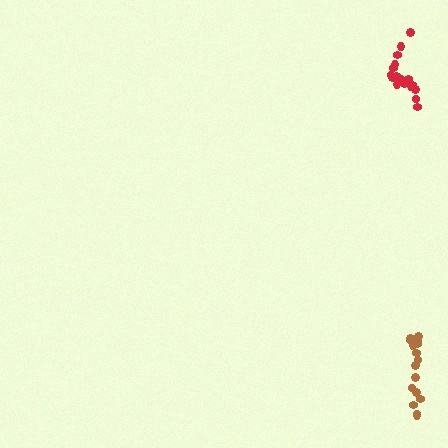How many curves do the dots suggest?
There are 2 distinct paths.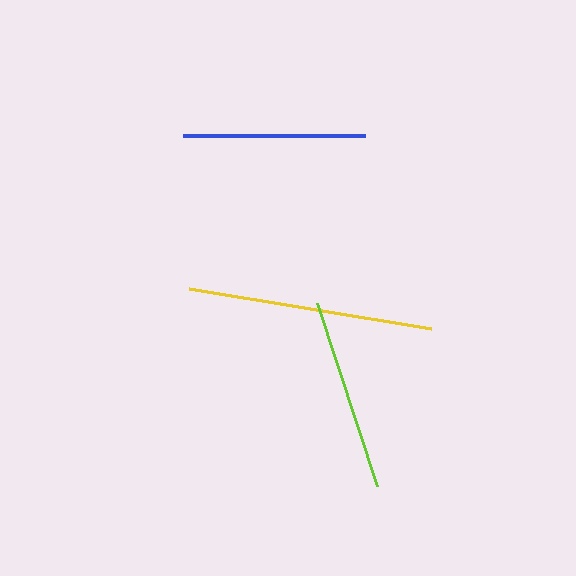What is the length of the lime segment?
The lime segment is approximately 192 pixels long.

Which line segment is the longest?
The yellow line is the longest at approximately 245 pixels.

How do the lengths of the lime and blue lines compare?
The lime and blue lines are approximately the same length.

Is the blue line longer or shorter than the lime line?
The lime line is longer than the blue line.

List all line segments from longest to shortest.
From longest to shortest: yellow, lime, blue.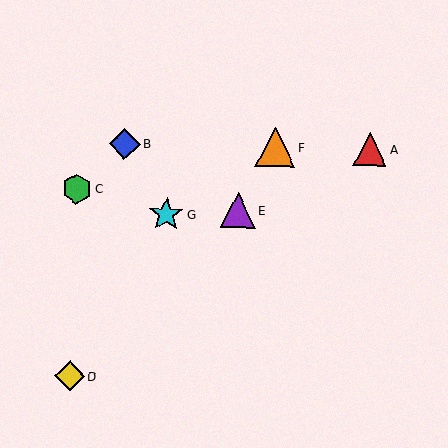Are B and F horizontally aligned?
Yes, both are at y≈144.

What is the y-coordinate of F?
Object F is at y≈147.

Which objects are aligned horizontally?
Objects A, B, F are aligned horizontally.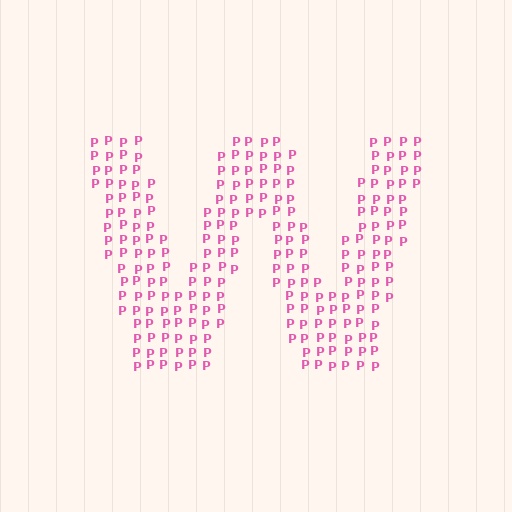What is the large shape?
The large shape is the letter W.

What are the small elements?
The small elements are letter P's.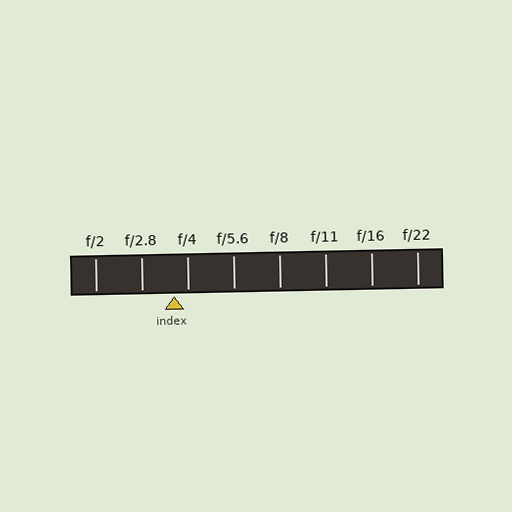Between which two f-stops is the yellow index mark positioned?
The index mark is between f/2.8 and f/4.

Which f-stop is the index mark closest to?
The index mark is closest to f/4.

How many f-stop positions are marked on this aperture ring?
There are 8 f-stop positions marked.